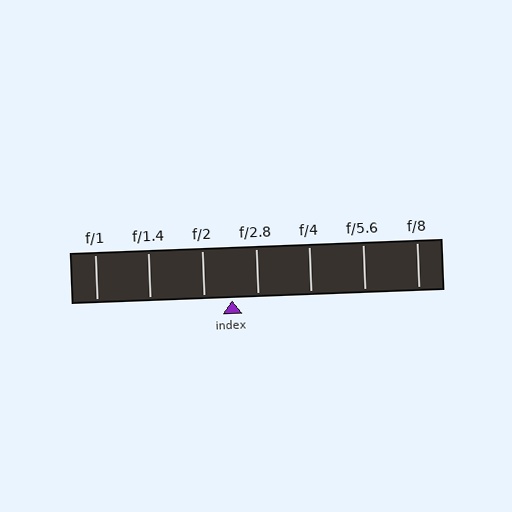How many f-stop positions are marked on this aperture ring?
There are 7 f-stop positions marked.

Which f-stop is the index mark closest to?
The index mark is closest to f/2.8.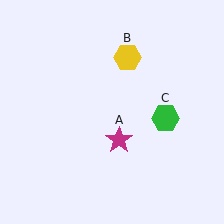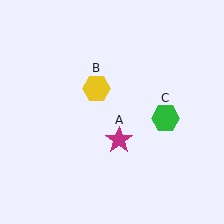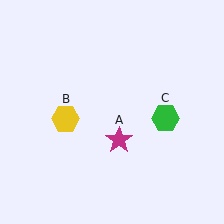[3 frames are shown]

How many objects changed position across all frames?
1 object changed position: yellow hexagon (object B).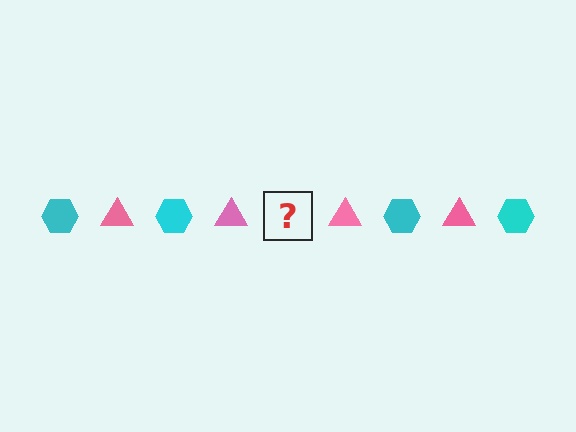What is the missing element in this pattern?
The missing element is a cyan hexagon.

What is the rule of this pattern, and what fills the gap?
The rule is that the pattern alternates between cyan hexagon and pink triangle. The gap should be filled with a cyan hexagon.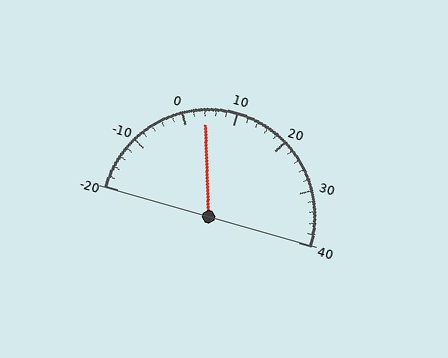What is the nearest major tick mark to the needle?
The nearest major tick mark is 0.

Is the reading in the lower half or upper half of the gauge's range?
The reading is in the lower half of the range (-20 to 40).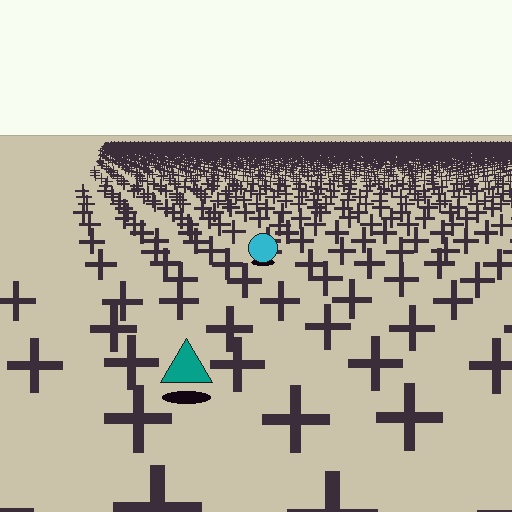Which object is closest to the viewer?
The teal triangle is closest. The texture marks near it are larger and more spread out.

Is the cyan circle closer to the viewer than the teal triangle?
No. The teal triangle is closer — you can tell from the texture gradient: the ground texture is coarser near it.